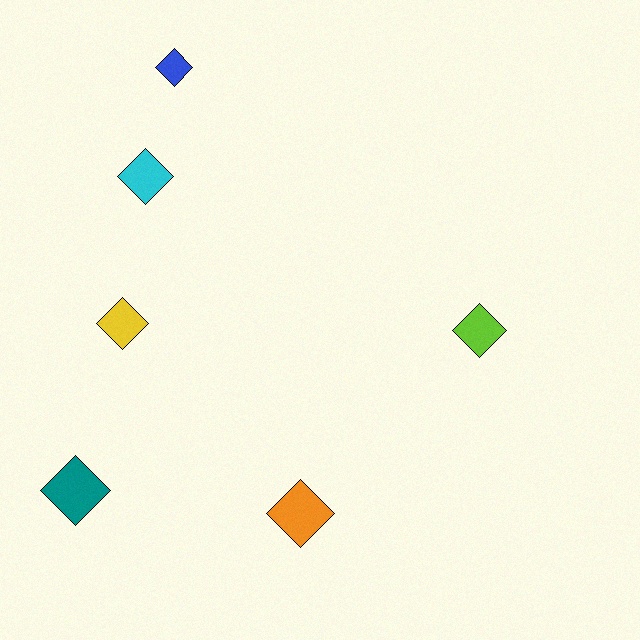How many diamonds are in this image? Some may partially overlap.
There are 6 diamonds.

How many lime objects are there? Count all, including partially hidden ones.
There is 1 lime object.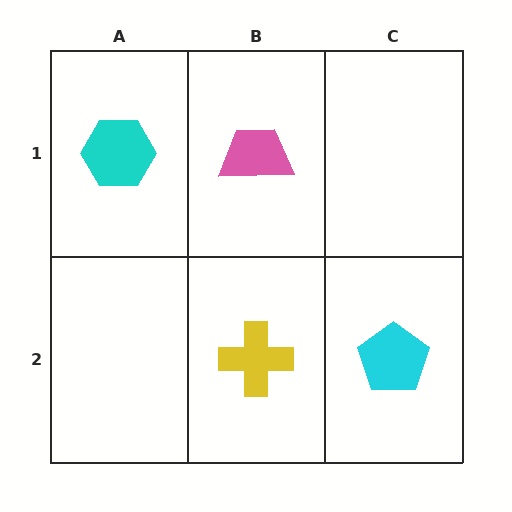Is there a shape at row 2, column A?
No, that cell is empty.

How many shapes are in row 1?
2 shapes.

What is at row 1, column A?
A cyan hexagon.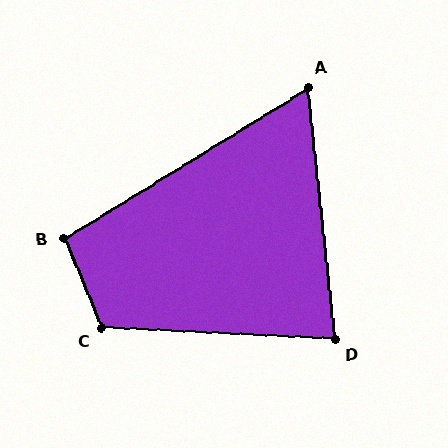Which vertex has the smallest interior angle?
A, at approximately 65 degrees.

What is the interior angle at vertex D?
Approximately 81 degrees (acute).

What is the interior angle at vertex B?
Approximately 99 degrees (obtuse).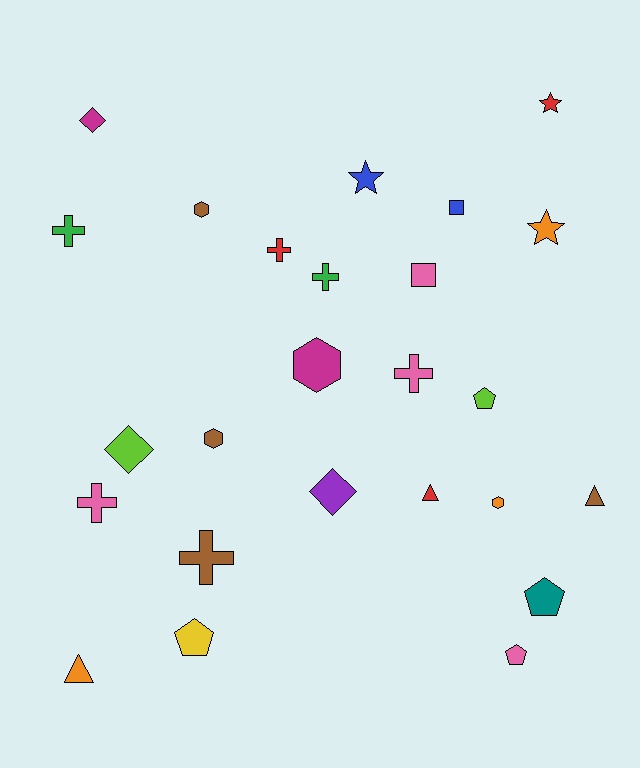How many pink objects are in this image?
There are 4 pink objects.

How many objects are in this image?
There are 25 objects.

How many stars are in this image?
There are 3 stars.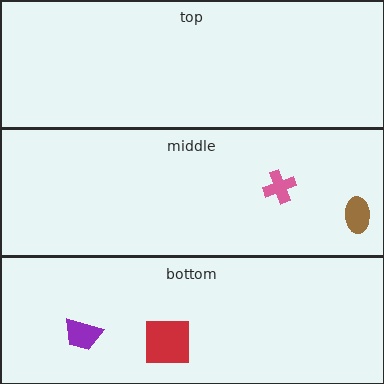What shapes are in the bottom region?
The purple trapezoid, the red square.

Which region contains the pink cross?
The middle region.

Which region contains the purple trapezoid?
The bottom region.